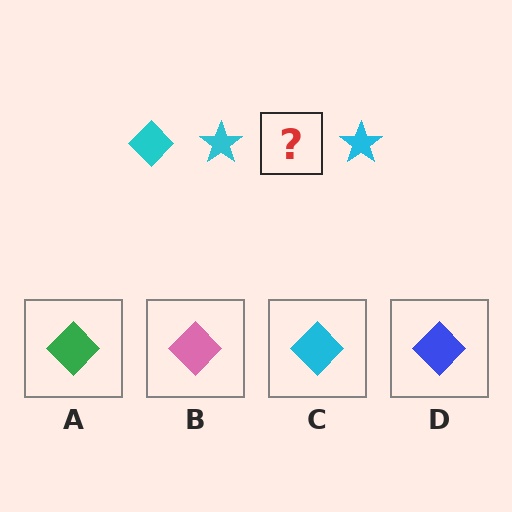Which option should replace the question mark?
Option C.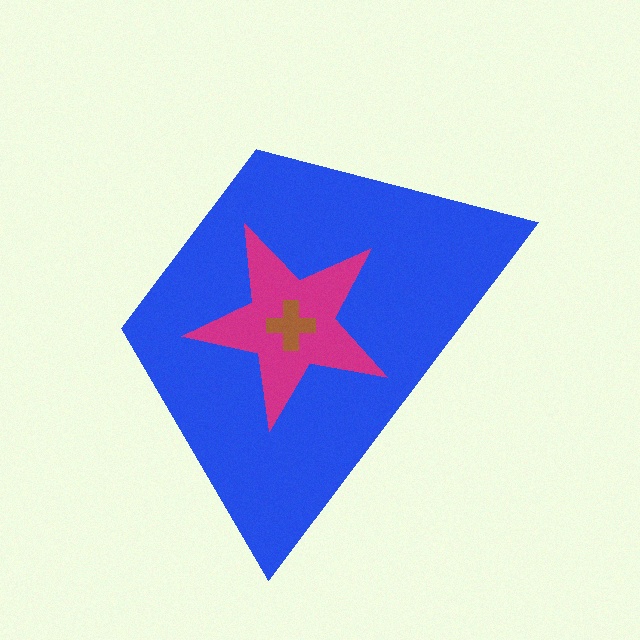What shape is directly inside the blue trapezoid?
The magenta star.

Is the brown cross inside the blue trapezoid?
Yes.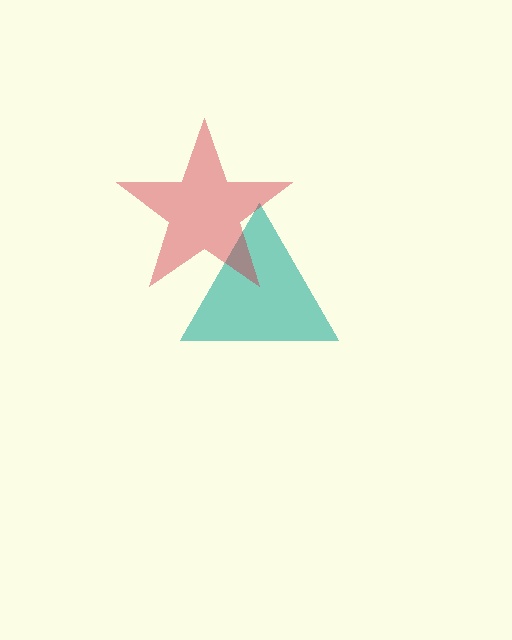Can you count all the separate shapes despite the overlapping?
Yes, there are 2 separate shapes.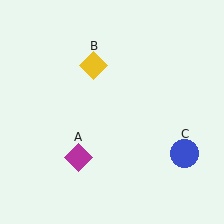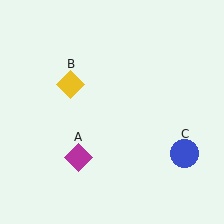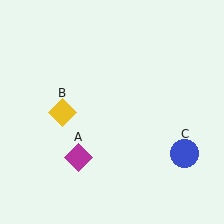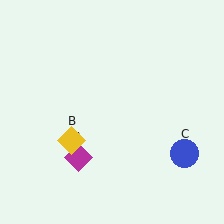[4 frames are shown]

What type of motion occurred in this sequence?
The yellow diamond (object B) rotated counterclockwise around the center of the scene.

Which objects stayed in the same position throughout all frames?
Magenta diamond (object A) and blue circle (object C) remained stationary.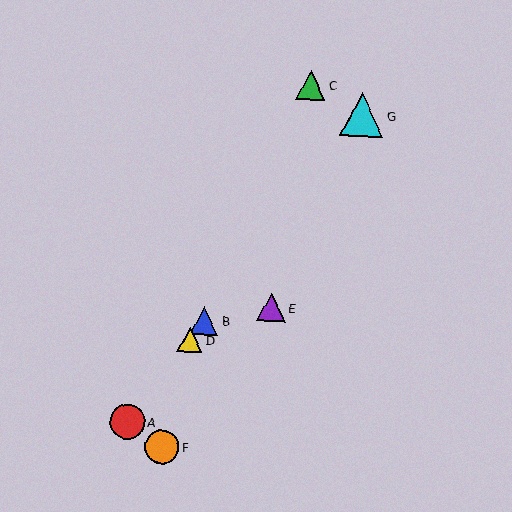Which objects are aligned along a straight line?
Objects A, B, D, G are aligned along a straight line.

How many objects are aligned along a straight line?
4 objects (A, B, D, G) are aligned along a straight line.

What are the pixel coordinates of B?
Object B is at (204, 321).